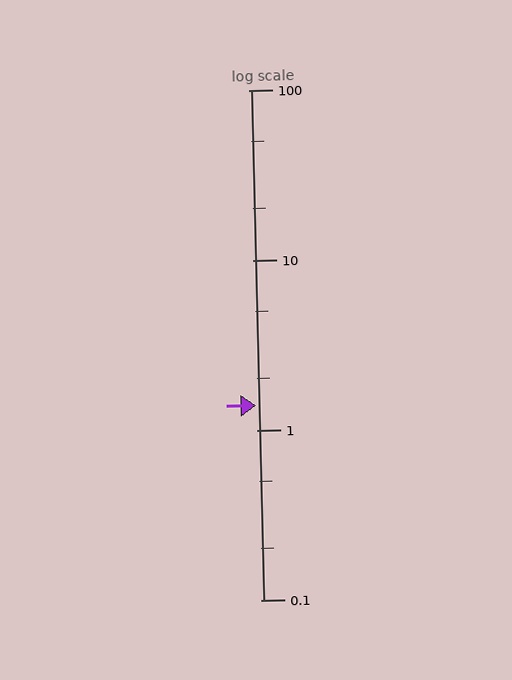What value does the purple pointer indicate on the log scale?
The pointer indicates approximately 1.4.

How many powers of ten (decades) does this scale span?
The scale spans 3 decades, from 0.1 to 100.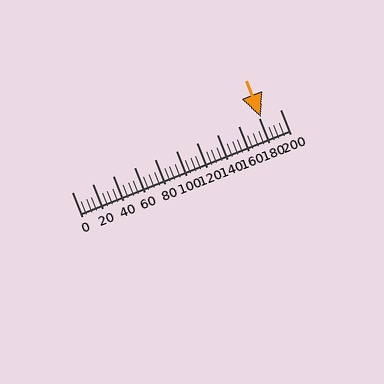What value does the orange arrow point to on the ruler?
The orange arrow points to approximately 182.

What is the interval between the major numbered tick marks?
The major tick marks are spaced 20 units apart.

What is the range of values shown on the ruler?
The ruler shows values from 0 to 200.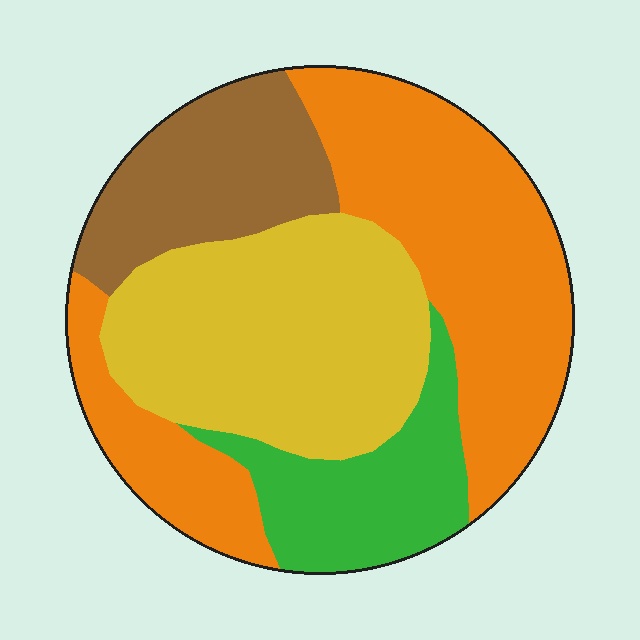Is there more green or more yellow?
Yellow.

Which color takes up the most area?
Orange, at roughly 40%.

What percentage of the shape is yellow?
Yellow takes up about one third (1/3) of the shape.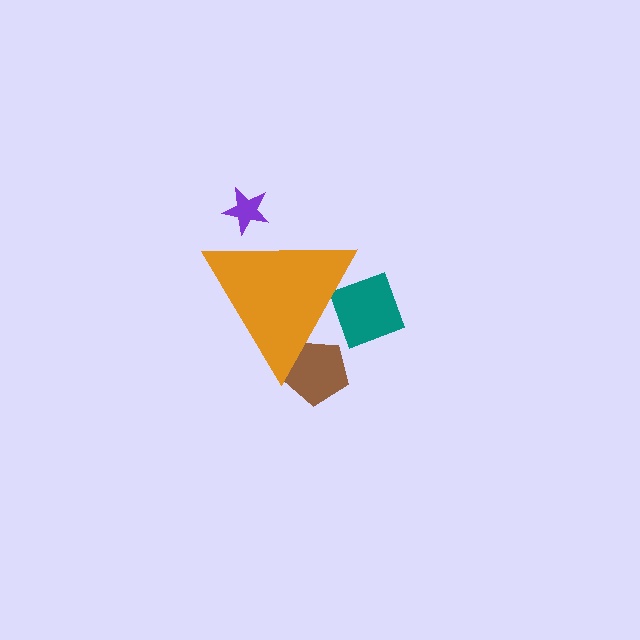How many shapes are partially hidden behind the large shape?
3 shapes are partially hidden.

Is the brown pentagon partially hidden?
Yes, the brown pentagon is partially hidden behind the orange triangle.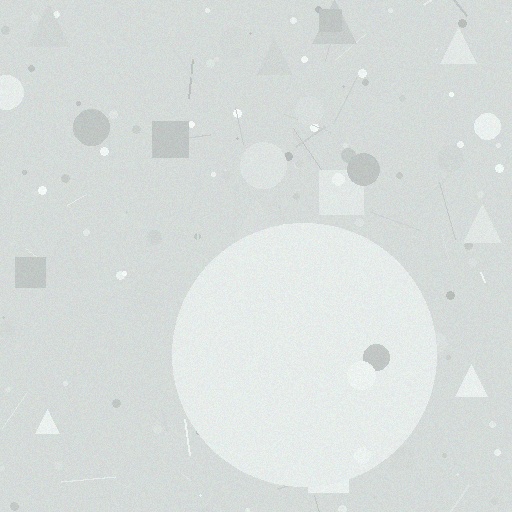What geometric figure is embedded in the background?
A circle is embedded in the background.